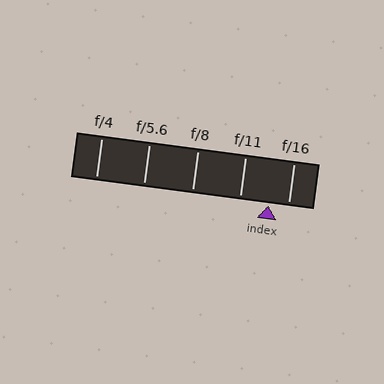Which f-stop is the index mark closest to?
The index mark is closest to f/16.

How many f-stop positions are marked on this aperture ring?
There are 5 f-stop positions marked.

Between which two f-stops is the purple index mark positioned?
The index mark is between f/11 and f/16.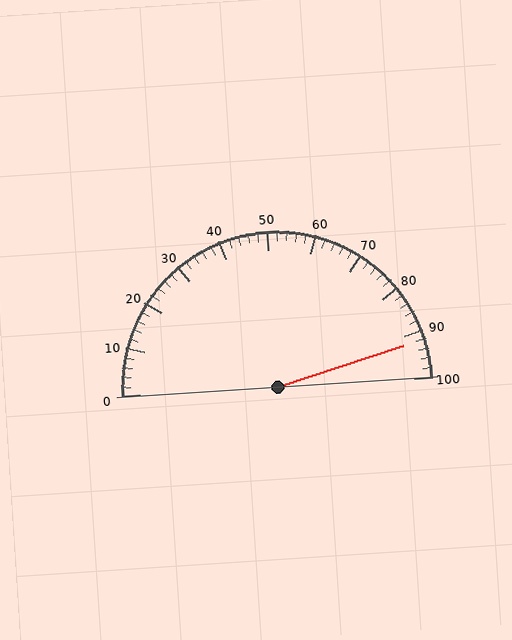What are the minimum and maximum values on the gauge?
The gauge ranges from 0 to 100.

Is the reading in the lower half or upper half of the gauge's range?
The reading is in the upper half of the range (0 to 100).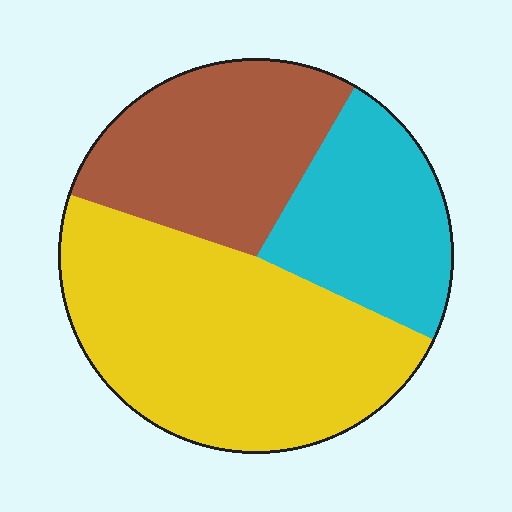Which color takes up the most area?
Yellow, at roughly 50%.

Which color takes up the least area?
Cyan, at roughly 25%.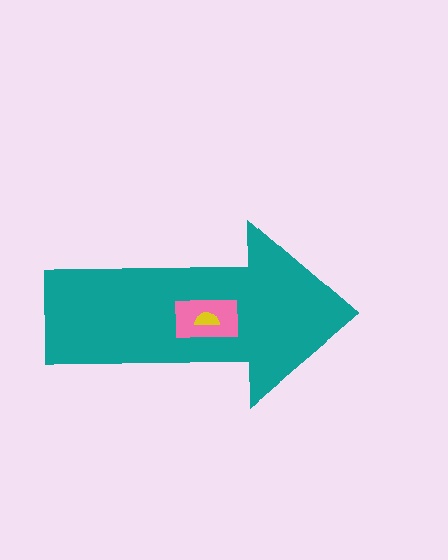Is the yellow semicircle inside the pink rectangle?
Yes.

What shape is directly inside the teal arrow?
The pink rectangle.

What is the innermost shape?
The yellow semicircle.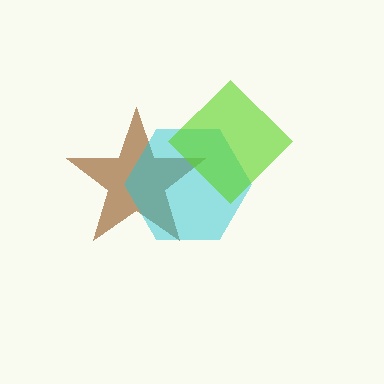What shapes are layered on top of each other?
The layered shapes are: a brown star, a cyan hexagon, a lime diamond.